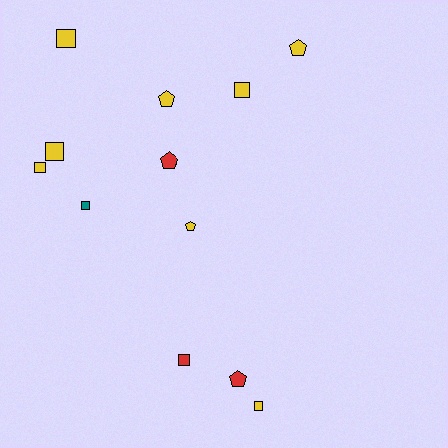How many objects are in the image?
There are 12 objects.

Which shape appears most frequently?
Square, with 7 objects.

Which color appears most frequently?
Yellow, with 8 objects.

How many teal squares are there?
There is 1 teal square.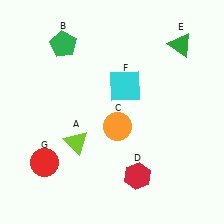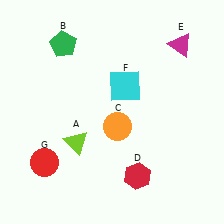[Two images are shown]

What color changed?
The triangle (E) changed from green in Image 1 to magenta in Image 2.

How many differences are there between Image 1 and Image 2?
There is 1 difference between the two images.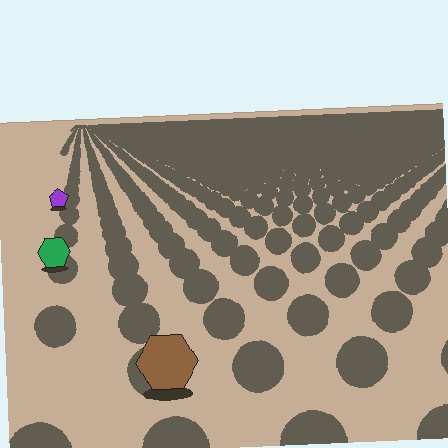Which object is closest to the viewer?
The brown hexagon is closest. The texture marks near it are larger and more spread out.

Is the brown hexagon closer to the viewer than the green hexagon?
Yes. The brown hexagon is closer — you can tell from the texture gradient: the ground texture is coarser near it.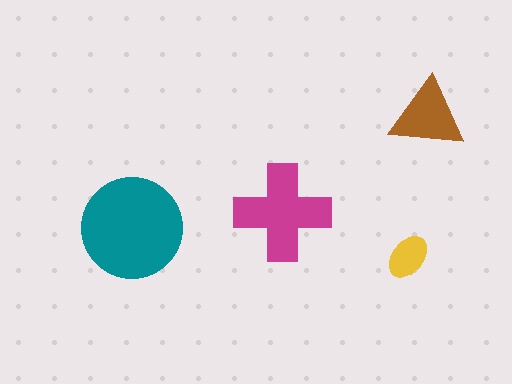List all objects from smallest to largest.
The yellow ellipse, the brown triangle, the magenta cross, the teal circle.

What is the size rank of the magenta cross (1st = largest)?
2nd.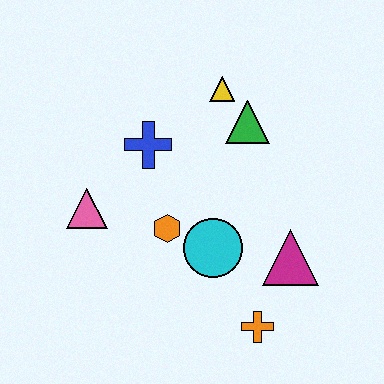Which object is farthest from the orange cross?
The yellow triangle is farthest from the orange cross.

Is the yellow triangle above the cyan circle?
Yes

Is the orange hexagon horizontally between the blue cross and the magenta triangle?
Yes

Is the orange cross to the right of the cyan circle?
Yes